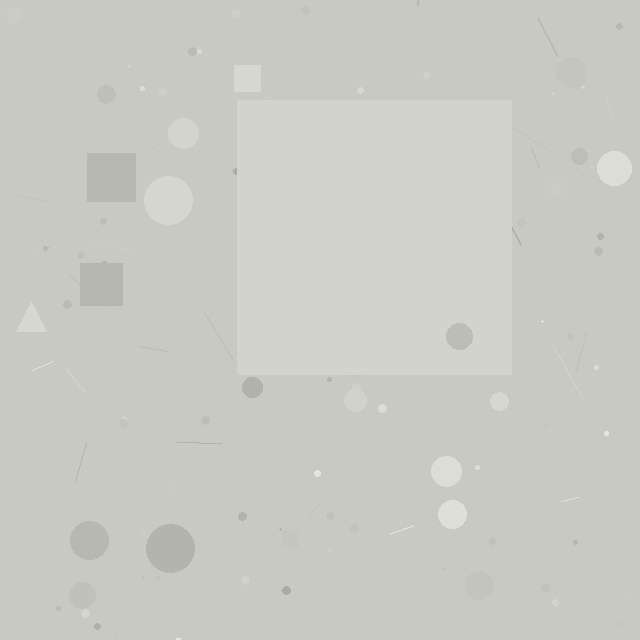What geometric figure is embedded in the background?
A square is embedded in the background.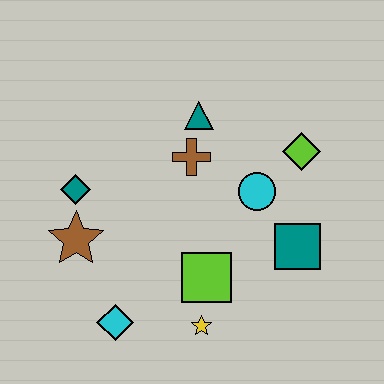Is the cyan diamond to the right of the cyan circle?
No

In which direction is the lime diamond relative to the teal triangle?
The lime diamond is to the right of the teal triangle.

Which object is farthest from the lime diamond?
The cyan diamond is farthest from the lime diamond.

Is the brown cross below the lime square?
No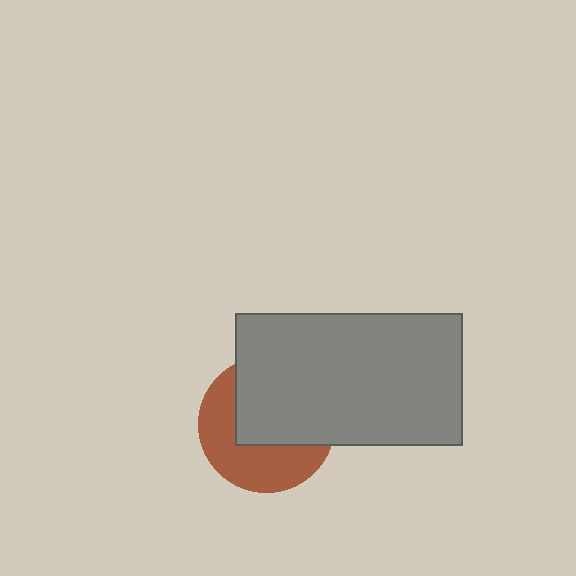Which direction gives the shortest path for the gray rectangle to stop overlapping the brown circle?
Moving toward the upper-right gives the shortest separation.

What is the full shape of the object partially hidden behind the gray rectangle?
The partially hidden object is a brown circle.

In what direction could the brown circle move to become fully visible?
The brown circle could move toward the lower-left. That would shift it out from behind the gray rectangle entirely.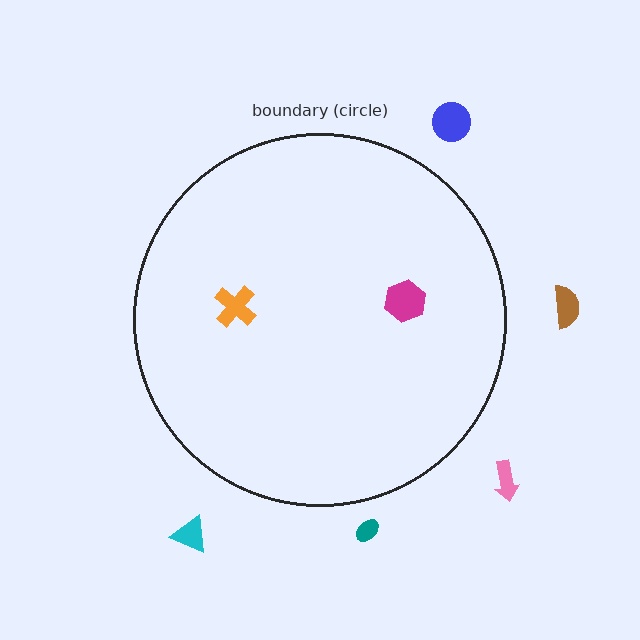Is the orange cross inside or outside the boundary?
Inside.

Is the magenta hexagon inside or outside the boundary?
Inside.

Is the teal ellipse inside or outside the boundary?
Outside.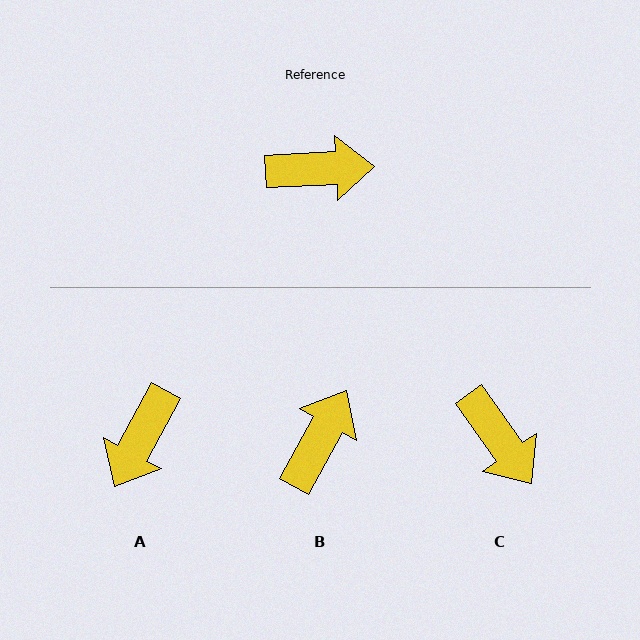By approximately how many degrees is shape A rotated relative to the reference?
Approximately 121 degrees clockwise.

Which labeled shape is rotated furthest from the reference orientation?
A, about 121 degrees away.